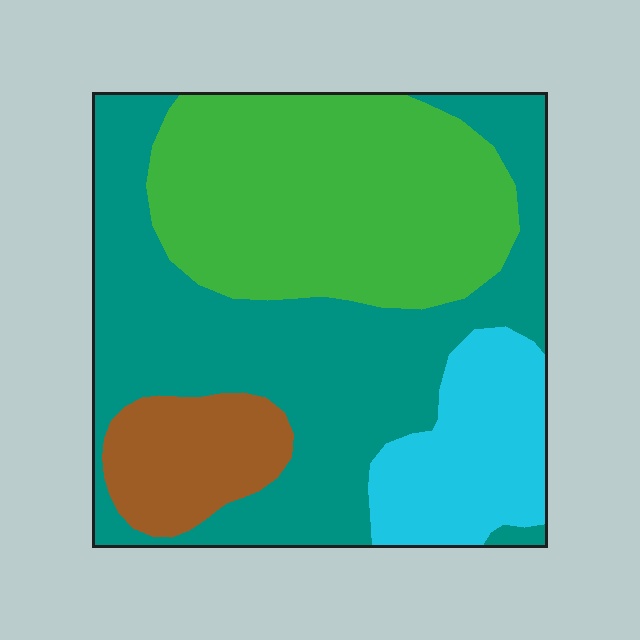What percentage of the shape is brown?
Brown covers around 10% of the shape.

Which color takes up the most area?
Teal, at roughly 45%.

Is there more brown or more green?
Green.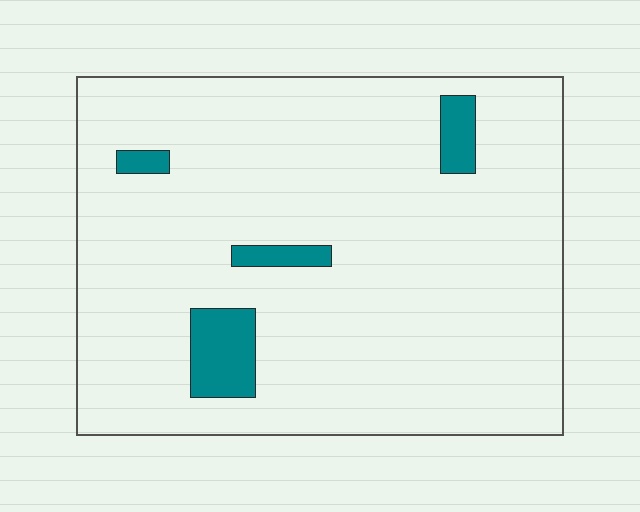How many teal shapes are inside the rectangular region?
4.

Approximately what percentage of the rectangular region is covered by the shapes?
Approximately 5%.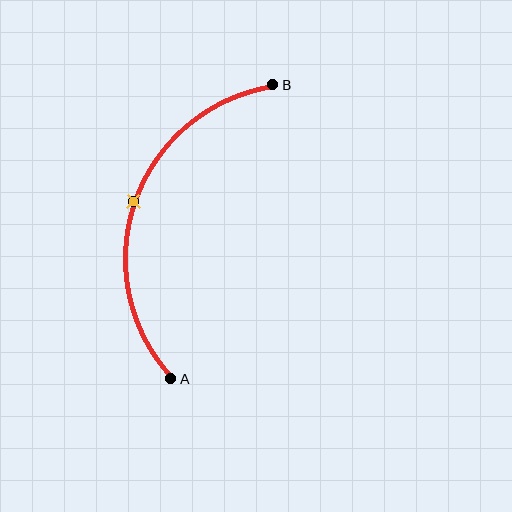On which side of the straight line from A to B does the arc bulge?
The arc bulges to the left of the straight line connecting A and B.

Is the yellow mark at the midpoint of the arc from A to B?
Yes. The yellow mark lies on the arc at equal arc-length from both A and B — it is the arc midpoint.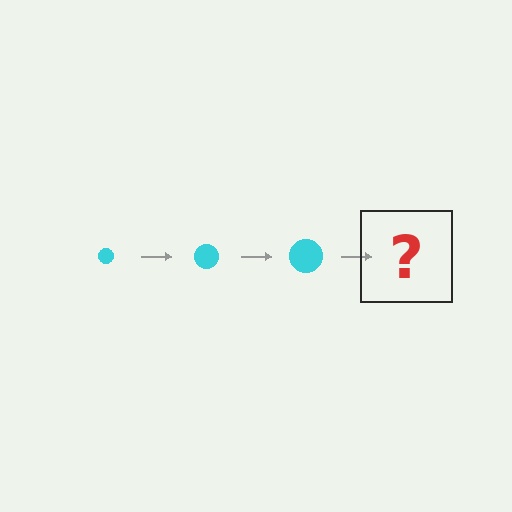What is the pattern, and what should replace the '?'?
The pattern is that the circle gets progressively larger each step. The '?' should be a cyan circle, larger than the previous one.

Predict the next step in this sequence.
The next step is a cyan circle, larger than the previous one.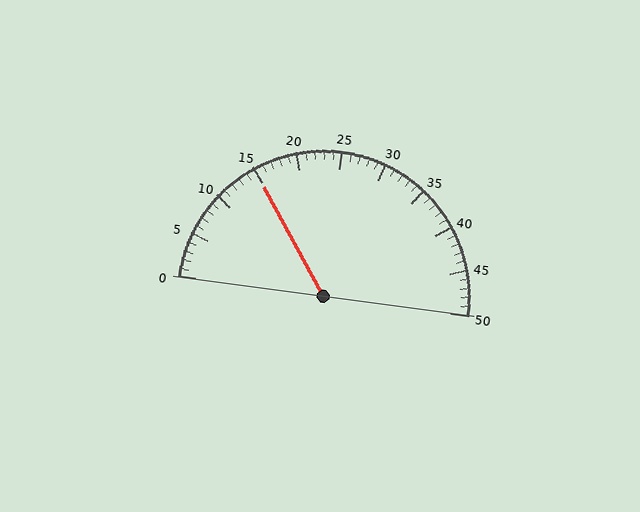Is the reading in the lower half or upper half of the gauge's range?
The reading is in the lower half of the range (0 to 50).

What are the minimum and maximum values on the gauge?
The gauge ranges from 0 to 50.